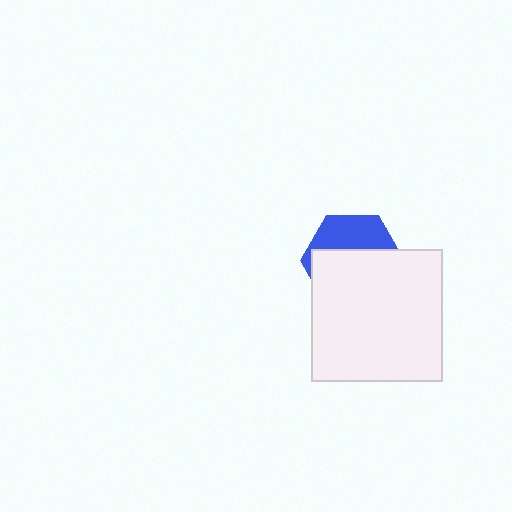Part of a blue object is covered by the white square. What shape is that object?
It is a hexagon.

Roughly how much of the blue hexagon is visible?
A small part of it is visible (roughly 37%).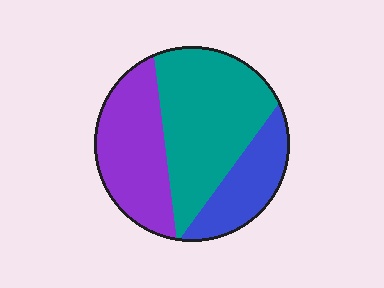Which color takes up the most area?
Teal, at roughly 45%.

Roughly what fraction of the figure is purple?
Purple takes up between a sixth and a third of the figure.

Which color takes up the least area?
Blue, at roughly 20%.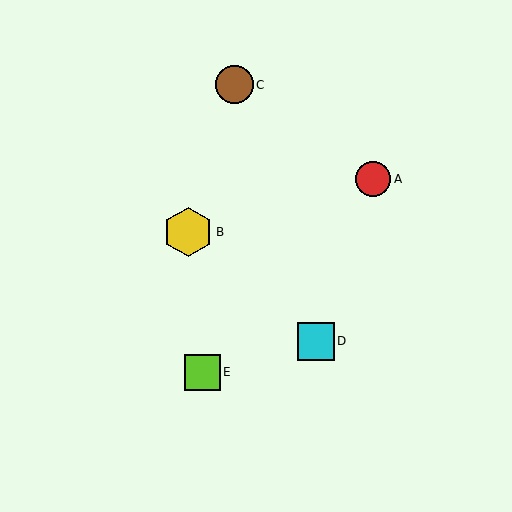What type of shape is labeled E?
Shape E is a lime square.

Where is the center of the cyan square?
The center of the cyan square is at (316, 341).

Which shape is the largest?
The yellow hexagon (labeled B) is the largest.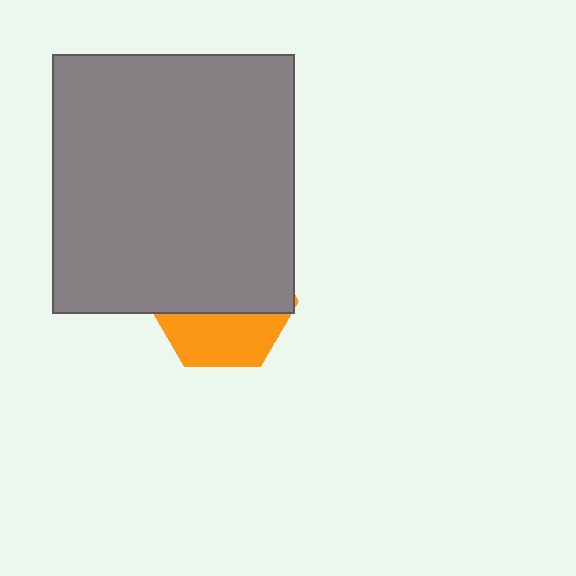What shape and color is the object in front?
The object in front is a gray rectangle.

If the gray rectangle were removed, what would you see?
You would see the complete orange hexagon.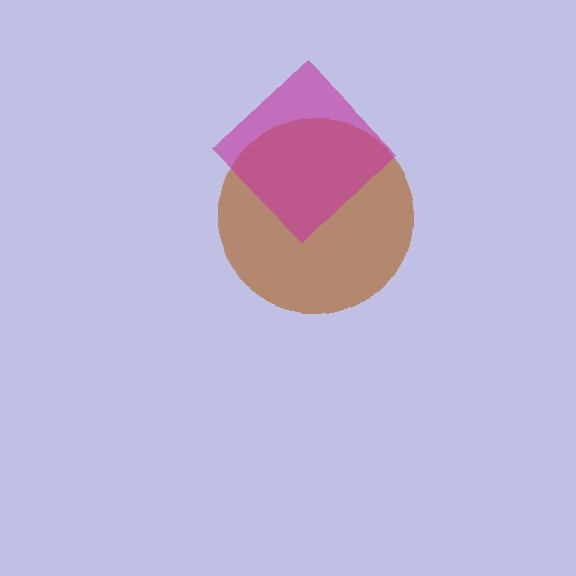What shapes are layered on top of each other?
The layered shapes are: a brown circle, a magenta diamond.